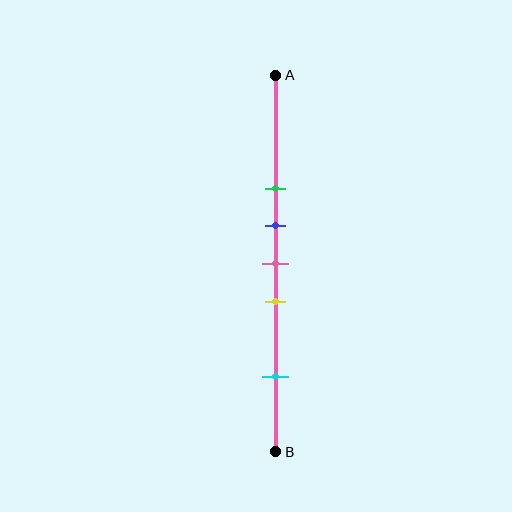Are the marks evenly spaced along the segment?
No, the marks are not evenly spaced.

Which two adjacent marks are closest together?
The blue and pink marks are the closest adjacent pair.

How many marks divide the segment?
There are 5 marks dividing the segment.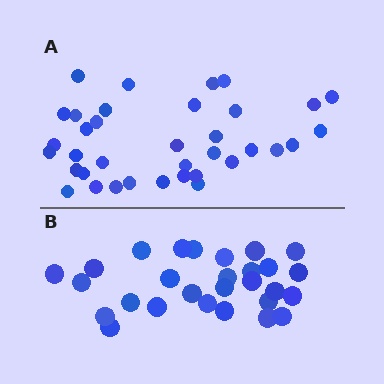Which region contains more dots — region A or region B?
Region A (the top region) has more dots.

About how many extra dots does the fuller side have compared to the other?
Region A has roughly 8 or so more dots than region B.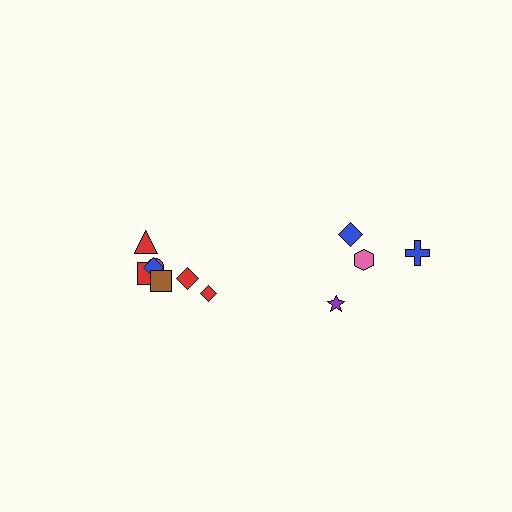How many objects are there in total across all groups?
There are 11 objects.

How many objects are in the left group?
There are 7 objects.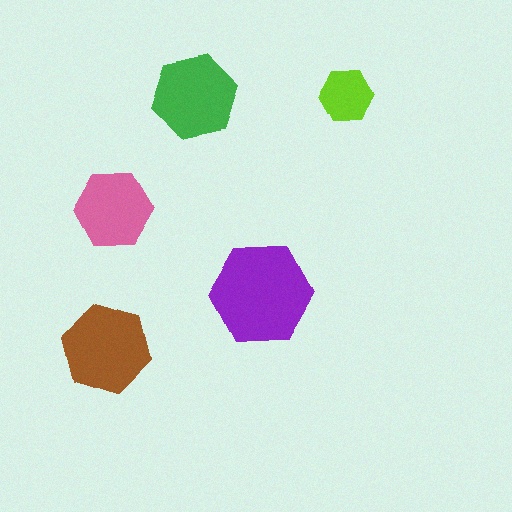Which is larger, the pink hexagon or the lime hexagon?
The pink one.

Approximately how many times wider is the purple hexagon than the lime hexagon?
About 2 times wider.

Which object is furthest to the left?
The brown hexagon is leftmost.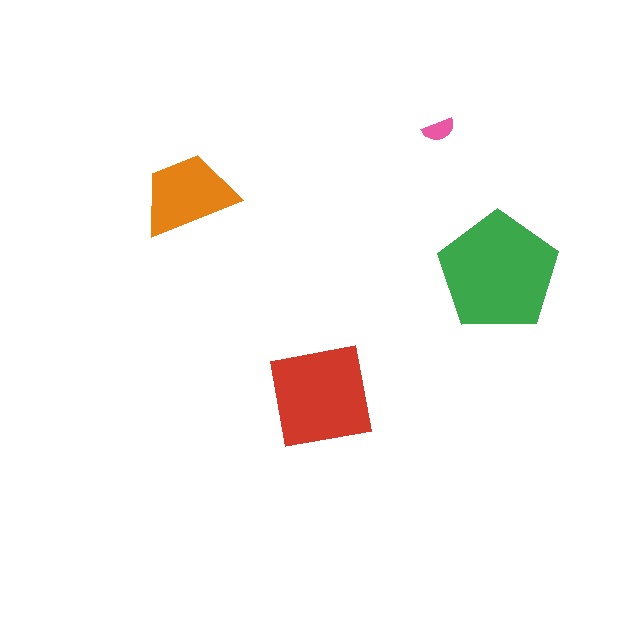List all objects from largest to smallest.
The green pentagon, the red square, the orange trapezoid, the pink semicircle.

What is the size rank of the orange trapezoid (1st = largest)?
3rd.